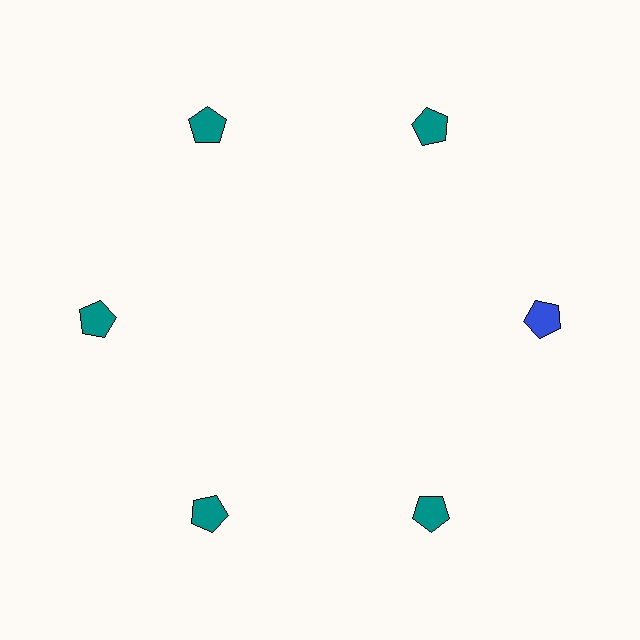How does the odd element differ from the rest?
It has a different color: blue instead of teal.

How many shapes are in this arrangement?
There are 6 shapes arranged in a ring pattern.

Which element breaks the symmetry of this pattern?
The blue pentagon at roughly the 3 o'clock position breaks the symmetry. All other shapes are teal pentagons.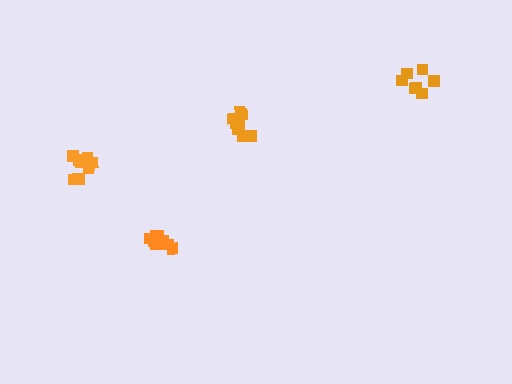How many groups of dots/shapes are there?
There are 4 groups.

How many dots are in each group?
Group 1: 8 dots, Group 2: 7 dots, Group 3: 11 dots, Group 4: 9 dots (35 total).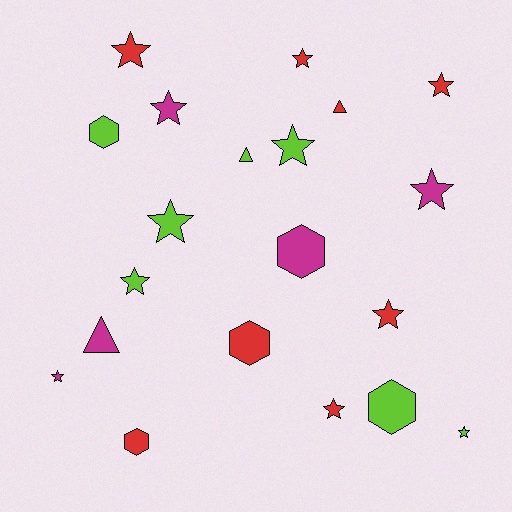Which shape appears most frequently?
Star, with 12 objects.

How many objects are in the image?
There are 20 objects.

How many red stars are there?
There are 5 red stars.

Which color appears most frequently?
Red, with 8 objects.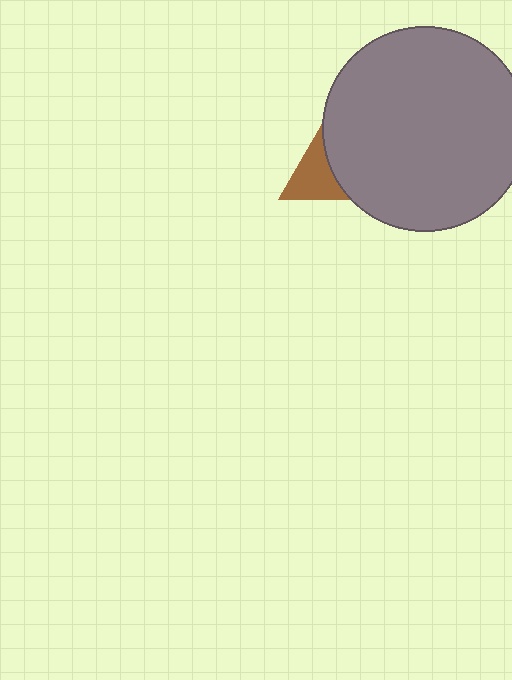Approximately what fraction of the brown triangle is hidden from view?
Roughly 66% of the brown triangle is hidden behind the gray circle.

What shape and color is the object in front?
The object in front is a gray circle.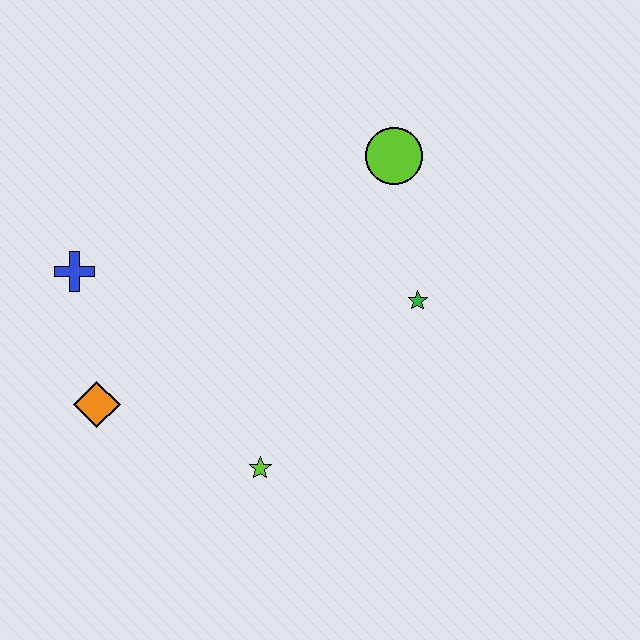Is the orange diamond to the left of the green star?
Yes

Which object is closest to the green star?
The lime circle is closest to the green star.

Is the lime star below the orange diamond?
Yes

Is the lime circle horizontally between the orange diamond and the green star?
Yes